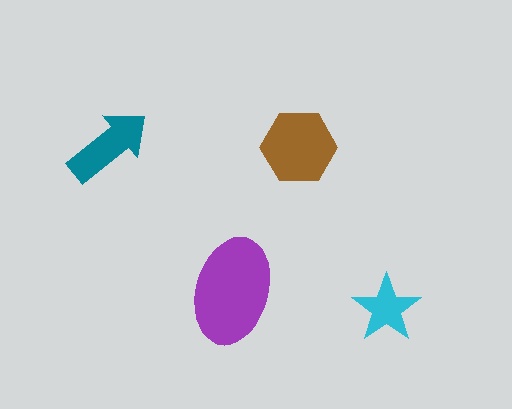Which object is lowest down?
The cyan star is bottommost.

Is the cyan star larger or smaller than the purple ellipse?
Smaller.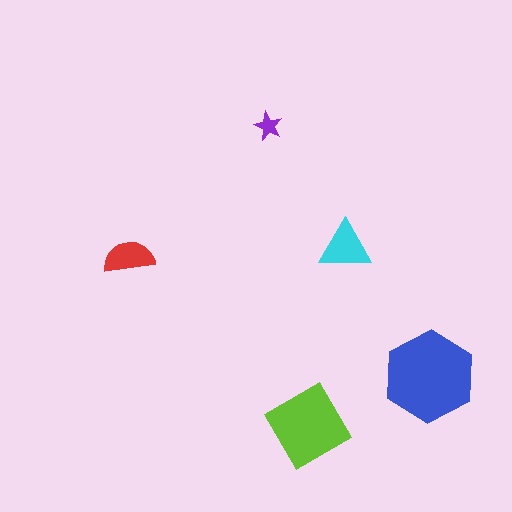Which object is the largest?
The blue hexagon.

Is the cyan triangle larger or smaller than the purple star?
Larger.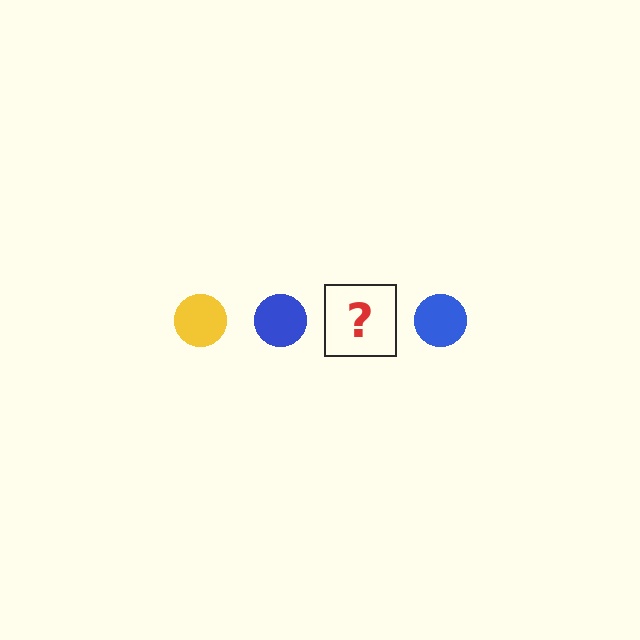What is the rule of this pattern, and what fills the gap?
The rule is that the pattern cycles through yellow, blue circles. The gap should be filled with a yellow circle.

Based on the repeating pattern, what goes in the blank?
The blank should be a yellow circle.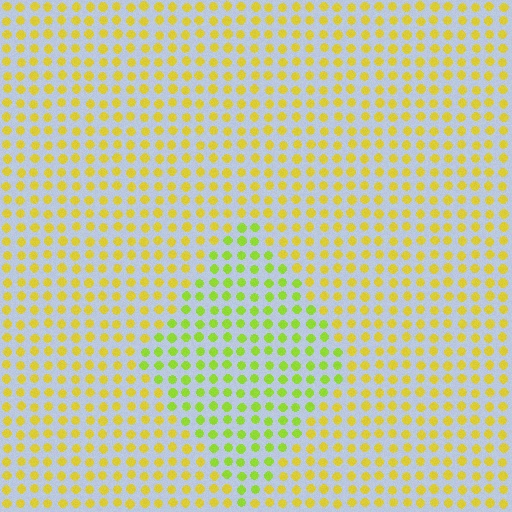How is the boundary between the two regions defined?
The boundary is defined purely by a slight shift in hue (about 32 degrees). Spacing, size, and orientation are identical on both sides.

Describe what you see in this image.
The image is filled with small yellow elements in a uniform arrangement. A diamond-shaped region is visible where the elements are tinted to a slightly different hue, forming a subtle color boundary.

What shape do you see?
I see a diamond.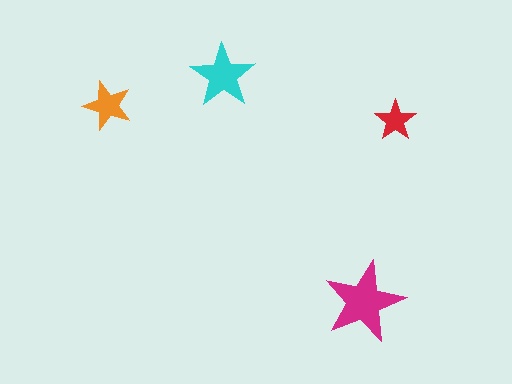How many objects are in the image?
There are 4 objects in the image.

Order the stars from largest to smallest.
the magenta one, the cyan one, the orange one, the red one.